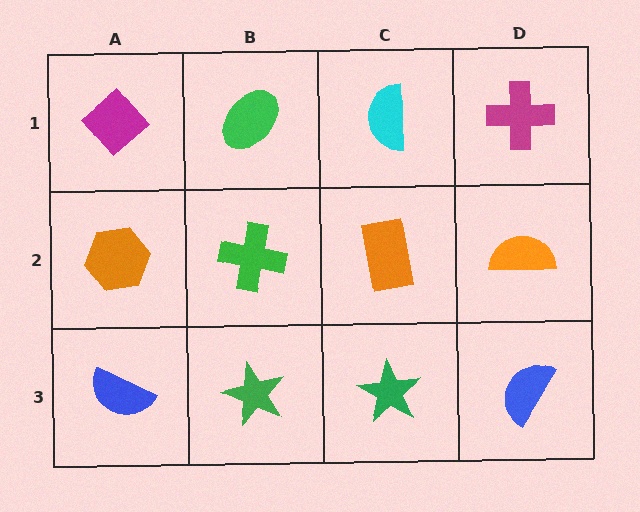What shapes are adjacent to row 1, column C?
An orange rectangle (row 2, column C), a green ellipse (row 1, column B), a magenta cross (row 1, column D).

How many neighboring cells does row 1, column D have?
2.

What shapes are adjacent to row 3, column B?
A green cross (row 2, column B), a blue semicircle (row 3, column A), a green star (row 3, column C).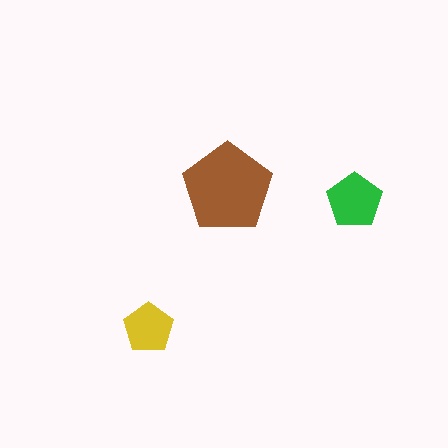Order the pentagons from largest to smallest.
the brown one, the green one, the yellow one.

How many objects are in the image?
There are 3 objects in the image.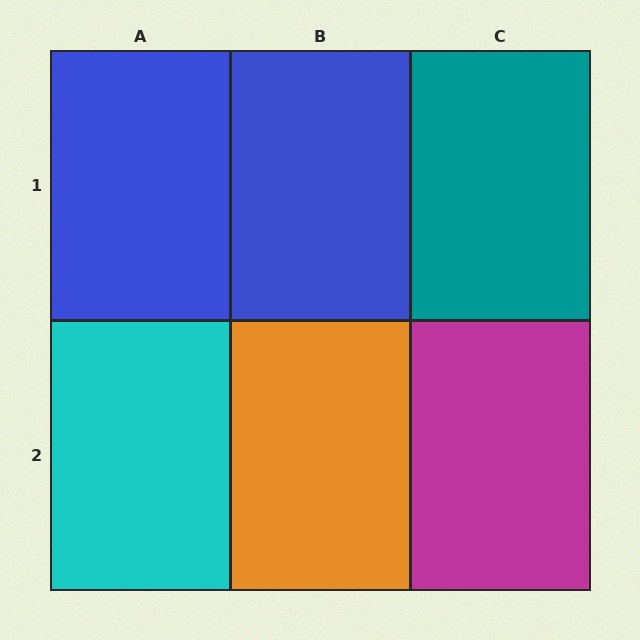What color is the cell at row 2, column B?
Orange.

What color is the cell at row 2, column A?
Cyan.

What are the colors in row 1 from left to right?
Blue, blue, teal.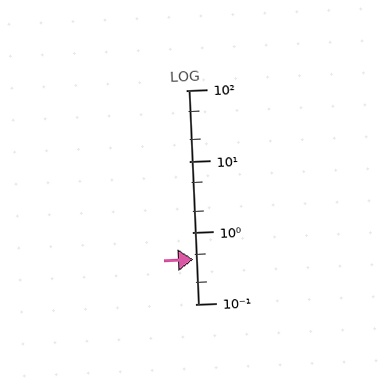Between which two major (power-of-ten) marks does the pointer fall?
The pointer is between 0.1 and 1.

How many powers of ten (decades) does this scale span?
The scale spans 3 decades, from 0.1 to 100.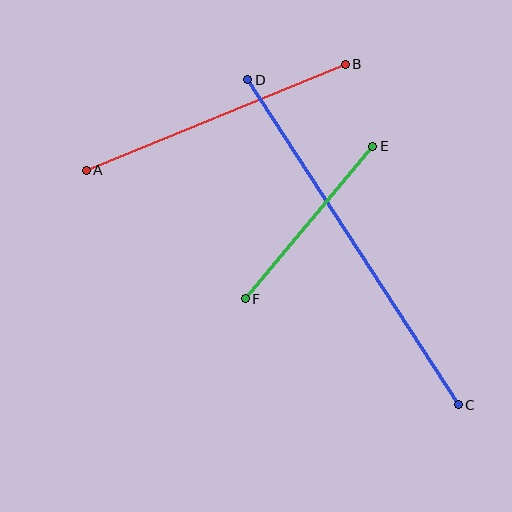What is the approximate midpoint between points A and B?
The midpoint is at approximately (216, 117) pixels.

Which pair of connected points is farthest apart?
Points C and D are farthest apart.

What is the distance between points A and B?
The distance is approximately 280 pixels.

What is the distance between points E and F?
The distance is approximately 199 pixels.